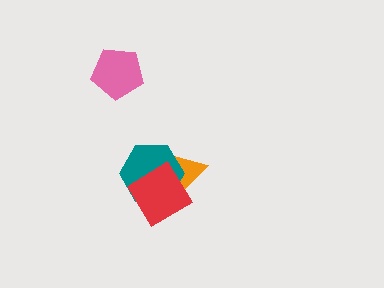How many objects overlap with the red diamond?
2 objects overlap with the red diamond.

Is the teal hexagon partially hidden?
Yes, it is partially covered by another shape.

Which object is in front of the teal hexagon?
The red diamond is in front of the teal hexagon.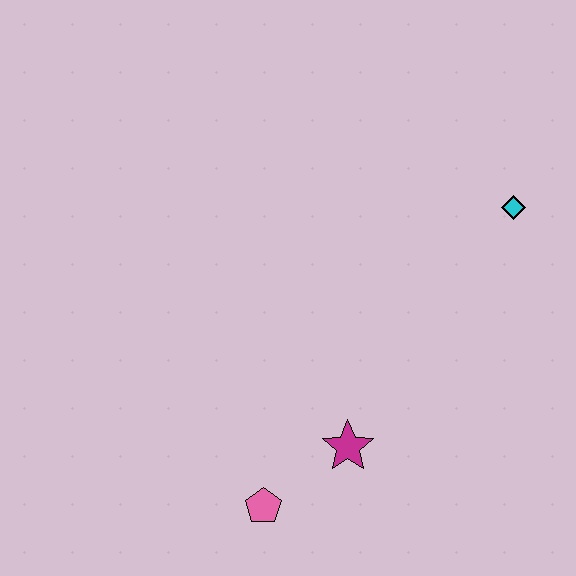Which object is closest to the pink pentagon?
The magenta star is closest to the pink pentagon.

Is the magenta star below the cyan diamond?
Yes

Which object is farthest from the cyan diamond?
The pink pentagon is farthest from the cyan diamond.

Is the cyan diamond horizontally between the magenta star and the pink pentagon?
No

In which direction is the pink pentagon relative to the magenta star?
The pink pentagon is to the left of the magenta star.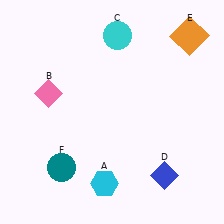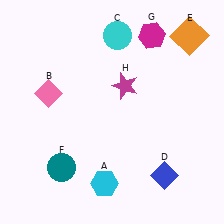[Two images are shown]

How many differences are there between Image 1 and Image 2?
There are 2 differences between the two images.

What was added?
A magenta hexagon (G), a magenta star (H) were added in Image 2.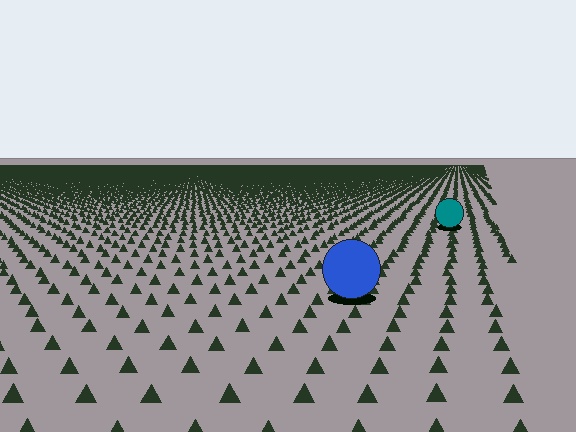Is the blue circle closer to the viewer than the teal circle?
Yes. The blue circle is closer — you can tell from the texture gradient: the ground texture is coarser near it.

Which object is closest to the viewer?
The blue circle is closest. The texture marks near it are larger and more spread out.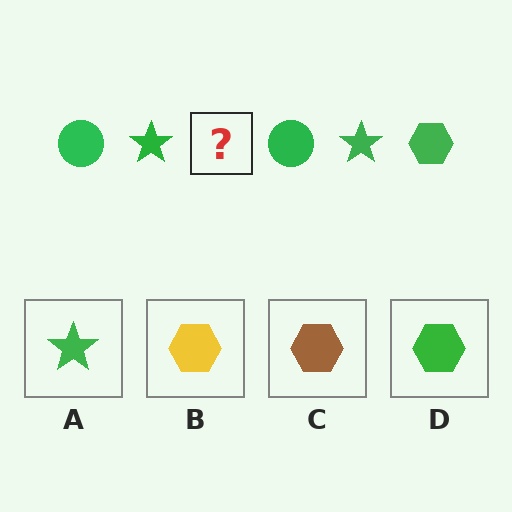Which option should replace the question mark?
Option D.